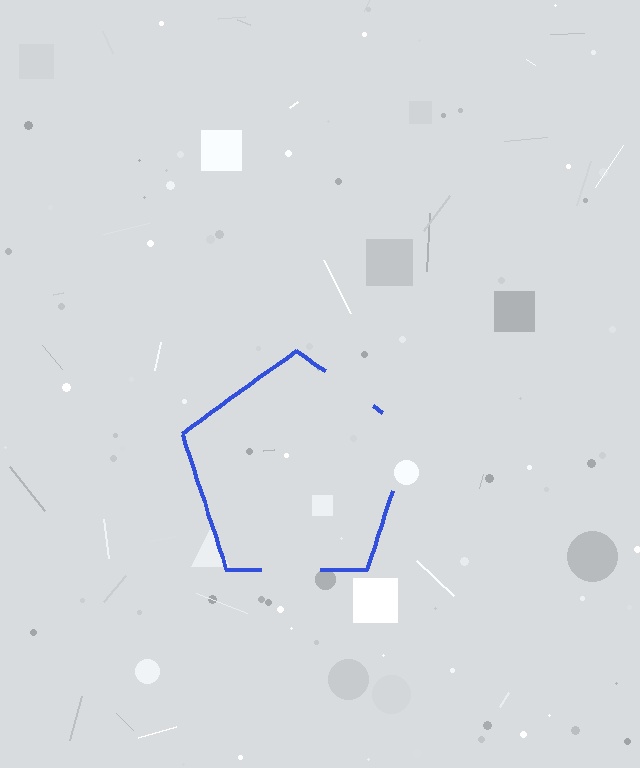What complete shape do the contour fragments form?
The contour fragments form a pentagon.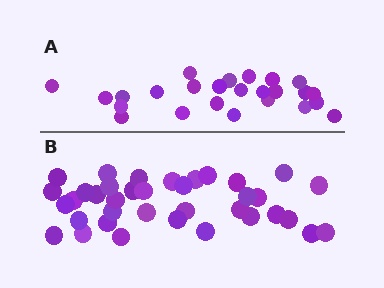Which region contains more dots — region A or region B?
Region B (the bottom region) has more dots.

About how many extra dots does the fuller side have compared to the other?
Region B has roughly 12 or so more dots than region A.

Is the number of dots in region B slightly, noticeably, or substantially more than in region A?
Region B has substantially more. The ratio is roughly 1.5 to 1.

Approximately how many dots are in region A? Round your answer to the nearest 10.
About 20 dots. (The exact count is 25, which rounds to 20.)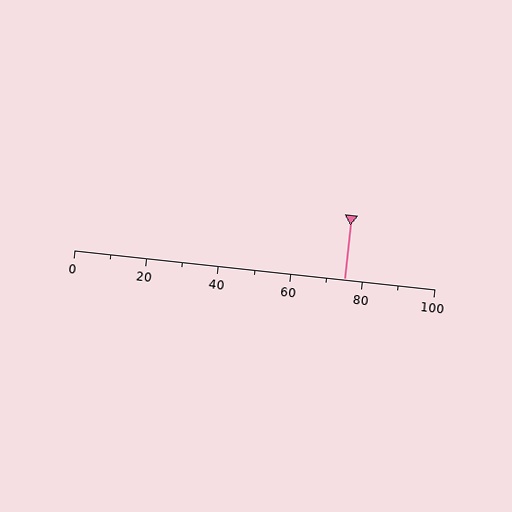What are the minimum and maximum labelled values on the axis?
The axis runs from 0 to 100.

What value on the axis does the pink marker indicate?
The marker indicates approximately 75.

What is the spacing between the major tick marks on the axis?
The major ticks are spaced 20 apart.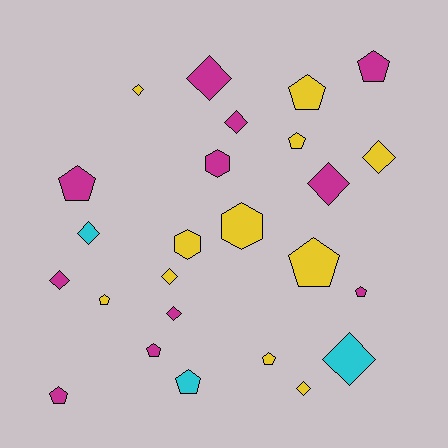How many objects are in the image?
There are 25 objects.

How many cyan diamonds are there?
There are 2 cyan diamonds.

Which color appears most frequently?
Yellow, with 11 objects.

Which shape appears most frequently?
Pentagon, with 11 objects.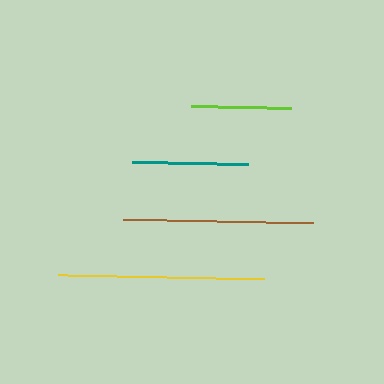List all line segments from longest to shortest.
From longest to shortest: yellow, brown, teal, lime.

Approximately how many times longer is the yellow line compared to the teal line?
The yellow line is approximately 1.8 times the length of the teal line.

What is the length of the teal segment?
The teal segment is approximately 116 pixels long.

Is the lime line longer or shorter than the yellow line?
The yellow line is longer than the lime line.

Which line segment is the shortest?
The lime line is the shortest at approximately 101 pixels.